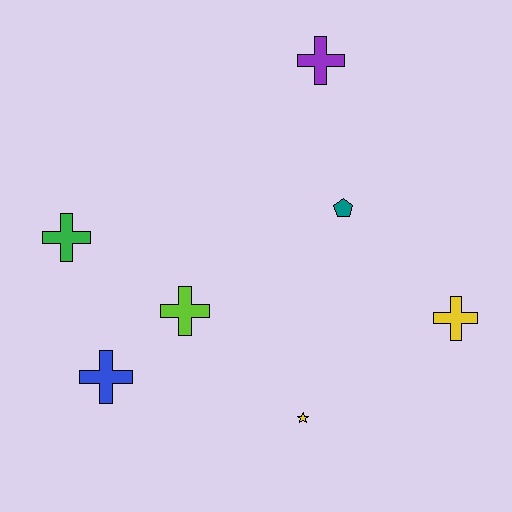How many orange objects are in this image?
There are no orange objects.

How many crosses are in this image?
There are 5 crosses.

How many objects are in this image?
There are 7 objects.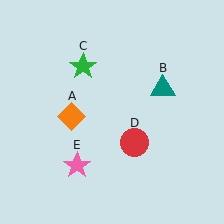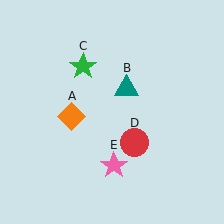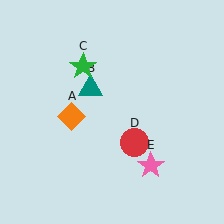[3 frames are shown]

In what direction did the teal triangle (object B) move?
The teal triangle (object B) moved left.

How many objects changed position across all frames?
2 objects changed position: teal triangle (object B), pink star (object E).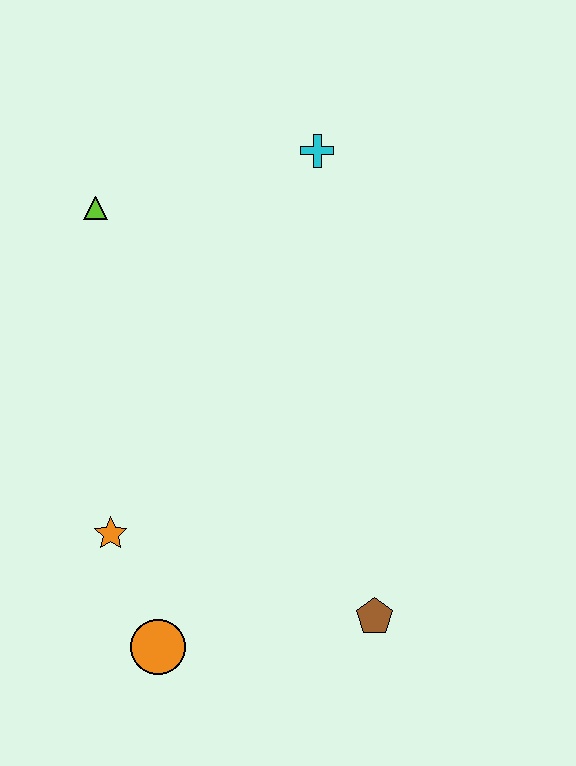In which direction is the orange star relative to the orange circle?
The orange star is above the orange circle.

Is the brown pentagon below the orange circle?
No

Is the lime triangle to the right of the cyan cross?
No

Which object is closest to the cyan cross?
The lime triangle is closest to the cyan cross.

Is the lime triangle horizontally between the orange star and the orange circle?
No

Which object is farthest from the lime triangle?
The brown pentagon is farthest from the lime triangle.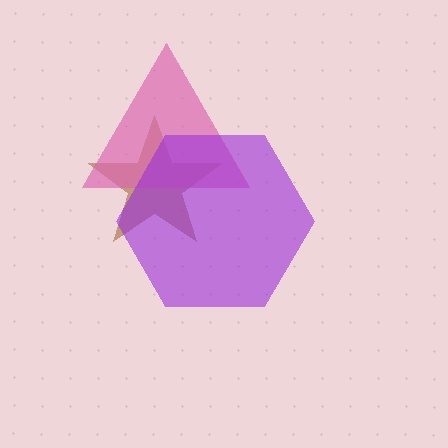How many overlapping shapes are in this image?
There are 3 overlapping shapes in the image.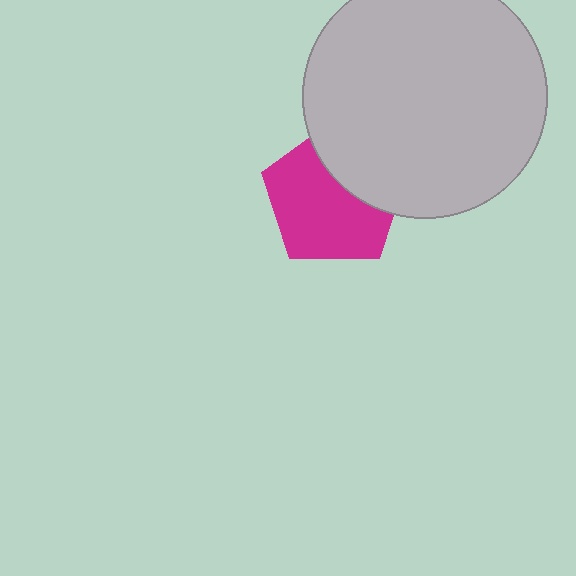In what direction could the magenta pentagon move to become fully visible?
The magenta pentagon could move toward the lower-left. That would shift it out from behind the light gray circle entirely.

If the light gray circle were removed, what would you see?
You would see the complete magenta pentagon.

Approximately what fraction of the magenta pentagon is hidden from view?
Roughly 34% of the magenta pentagon is hidden behind the light gray circle.